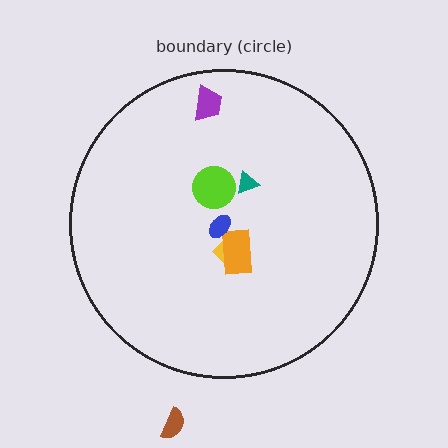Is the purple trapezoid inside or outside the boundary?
Inside.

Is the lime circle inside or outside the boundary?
Inside.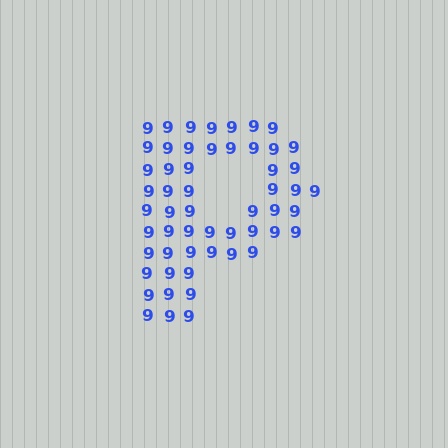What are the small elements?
The small elements are digit 9's.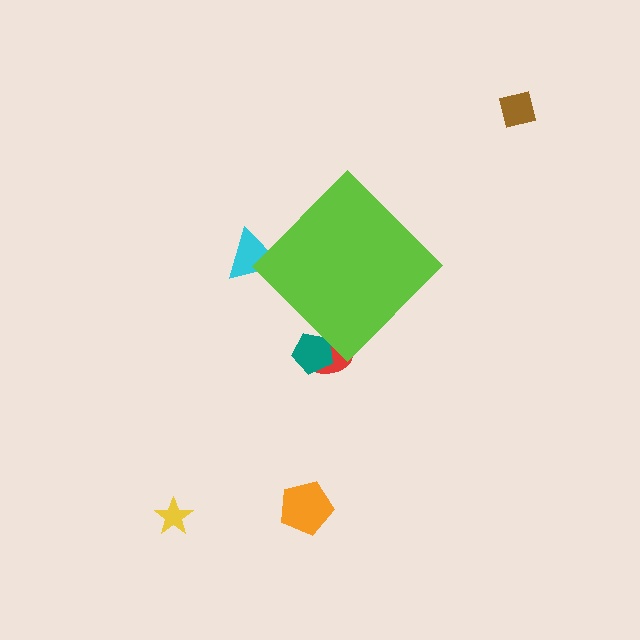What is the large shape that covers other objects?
A lime diamond.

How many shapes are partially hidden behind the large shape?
3 shapes are partially hidden.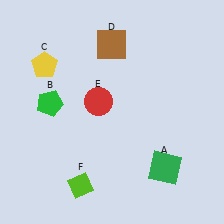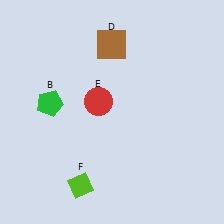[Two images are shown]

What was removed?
The green square (A), the yellow pentagon (C) were removed in Image 2.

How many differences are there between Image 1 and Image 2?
There are 2 differences between the two images.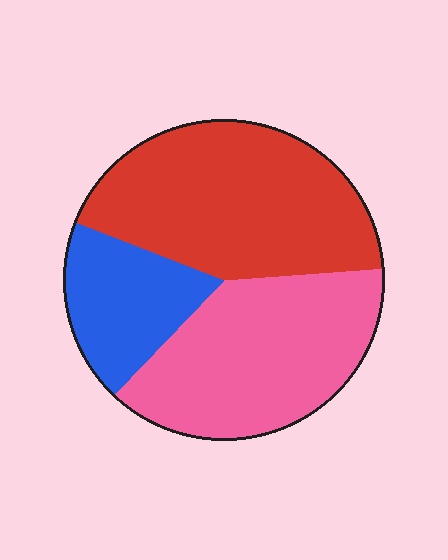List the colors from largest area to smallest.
From largest to smallest: red, pink, blue.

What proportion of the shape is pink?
Pink covers roughly 40% of the shape.